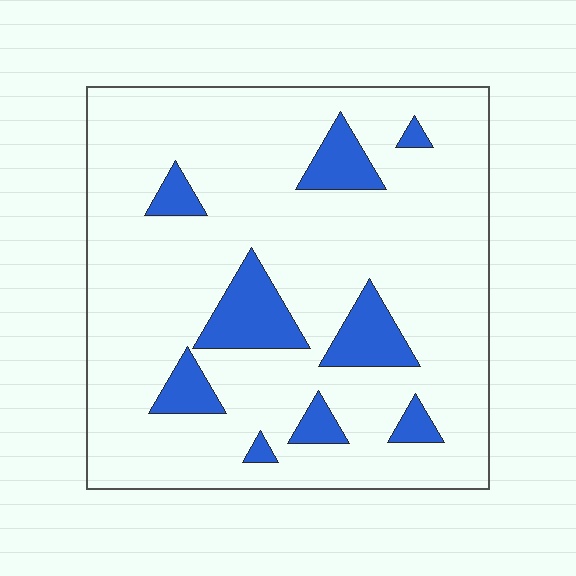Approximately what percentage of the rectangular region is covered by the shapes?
Approximately 15%.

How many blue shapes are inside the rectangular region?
9.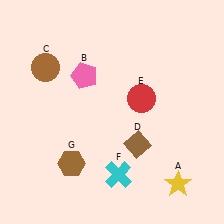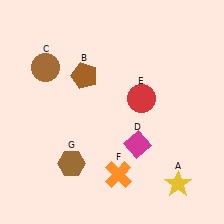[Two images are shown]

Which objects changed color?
B changed from pink to brown. D changed from brown to magenta. F changed from cyan to orange.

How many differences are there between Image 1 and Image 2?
There are 3 differences between the two images.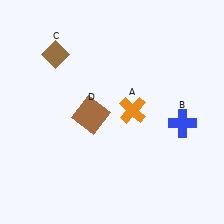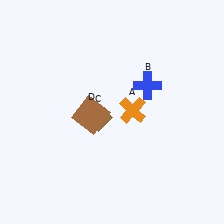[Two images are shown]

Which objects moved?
The objects that moved are: the blue cross (B), the brown diamond (C).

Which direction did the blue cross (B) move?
The blue cross (B) moved up.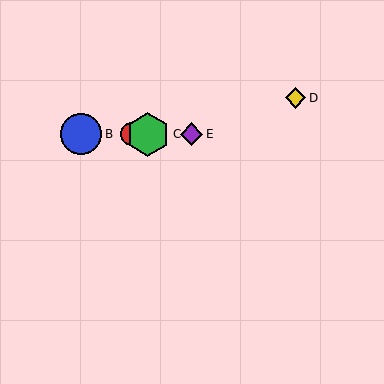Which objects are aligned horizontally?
Objects A, B, C, E are aligned horizontally.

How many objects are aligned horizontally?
4 objects (A, B, C, E) are aligned horizontally.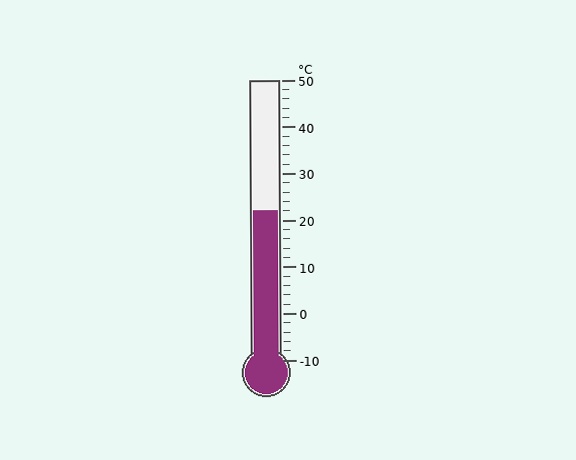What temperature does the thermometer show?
The thermometer shows approximately 22°C.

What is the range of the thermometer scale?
The thermometer scale ranges from -10°C to 50°C.